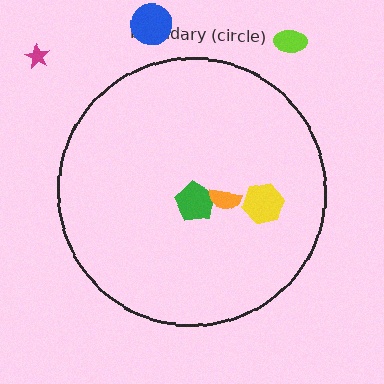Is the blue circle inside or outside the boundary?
Outside.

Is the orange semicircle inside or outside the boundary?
Inside.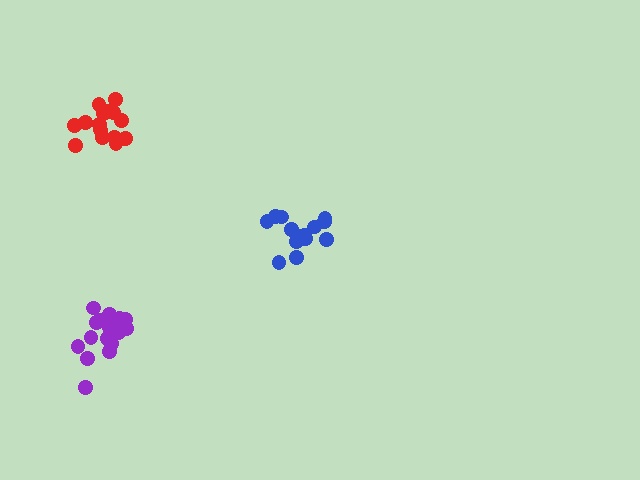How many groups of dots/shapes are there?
There are 3 groups.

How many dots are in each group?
Group 1: 14 dots, Group 2: 16 dots, Group 3: 16 dots (46 total).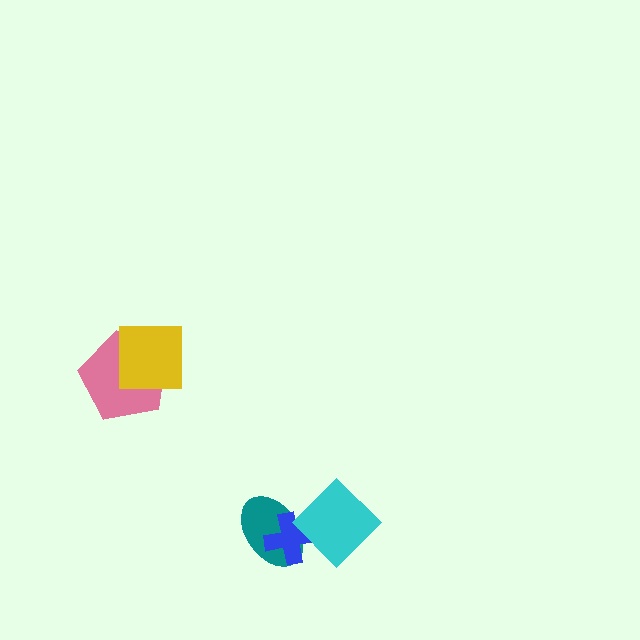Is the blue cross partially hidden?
Yes, it is partially covered by another shape.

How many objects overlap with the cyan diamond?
2 objects overlap with the cyan diamond.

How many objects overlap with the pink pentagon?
1 object overlaps with the pink pentagon.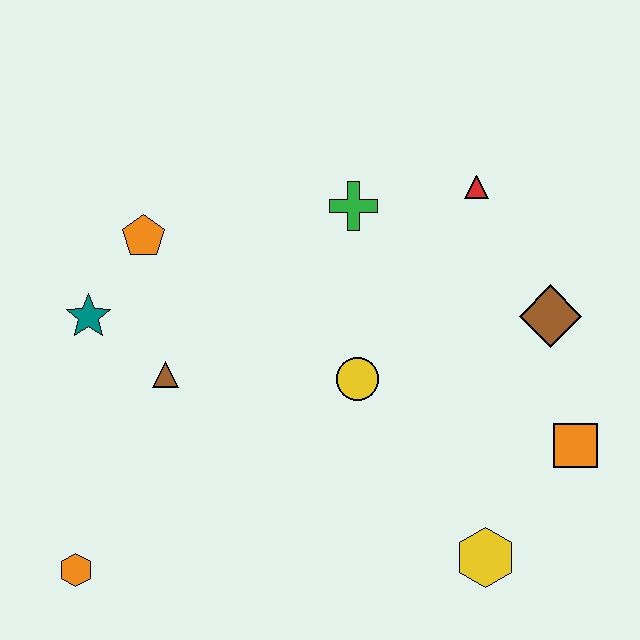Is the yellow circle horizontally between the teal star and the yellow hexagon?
Yes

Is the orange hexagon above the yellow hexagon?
No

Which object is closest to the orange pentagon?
The teal star is closest to the orange pentagon.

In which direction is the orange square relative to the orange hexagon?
The orange square is to the right of the orange hexagon.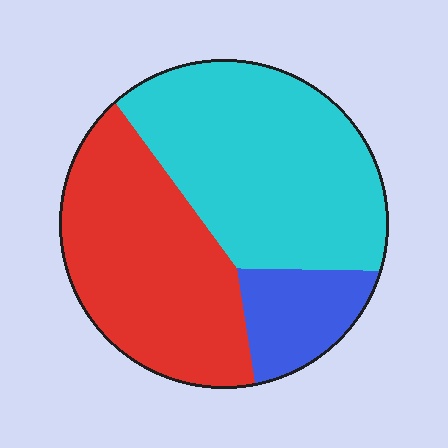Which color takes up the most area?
Cyan, at roughly 45%.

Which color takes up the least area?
Blue, at roughly 15%.